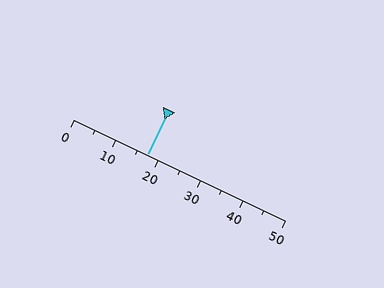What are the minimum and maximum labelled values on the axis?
The axis runs from 0 to 50.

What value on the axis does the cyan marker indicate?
The marker indicates approximately 17.5.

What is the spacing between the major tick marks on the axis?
The major ticks are spaced 10 apart.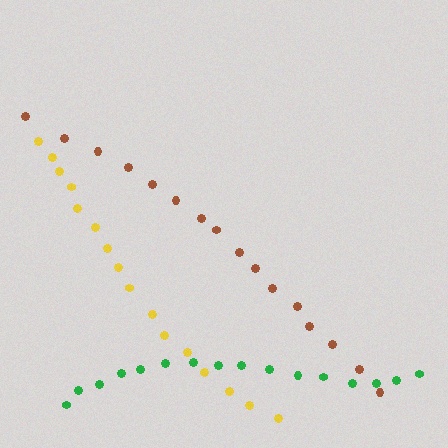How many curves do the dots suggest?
There are 3 distinct paths.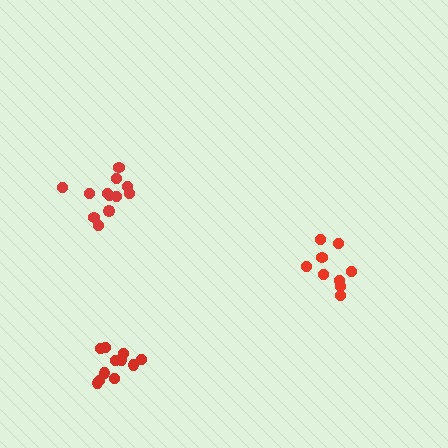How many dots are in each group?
Group 1: 12 dots, Group 2: 11 dots, Group 3: 9 dots (32 total).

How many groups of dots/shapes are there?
There are 3 groups.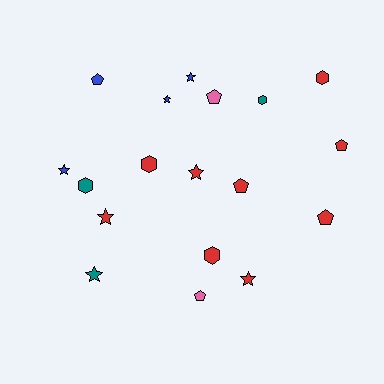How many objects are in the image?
There are 18 objects.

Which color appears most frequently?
Red, with 9 objects.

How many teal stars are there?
There is 1 teal star.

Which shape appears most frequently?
Star, with 7 objects.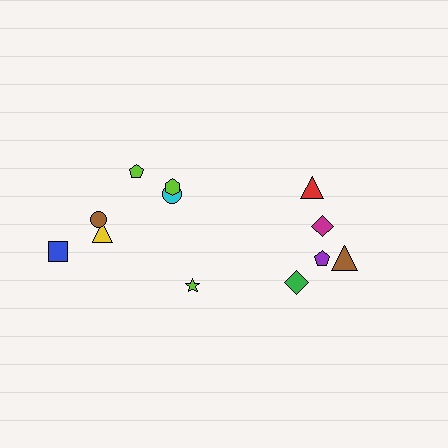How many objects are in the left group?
There are 7 objects.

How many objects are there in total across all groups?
There are 12 objects.